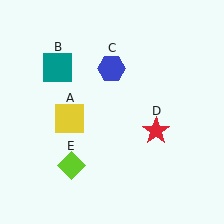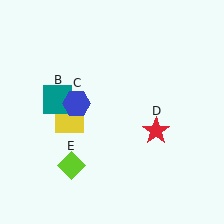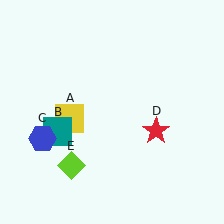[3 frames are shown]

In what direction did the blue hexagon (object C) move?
The blue hexagon (object C) moved down and to the left.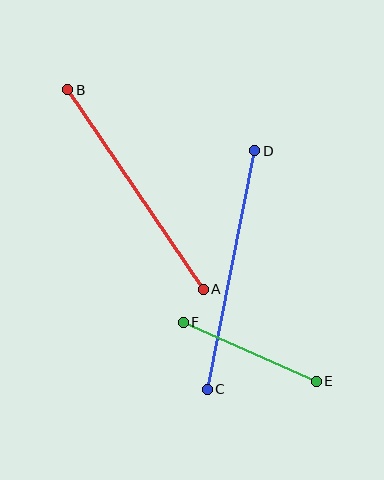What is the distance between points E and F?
The distance is approximately 145 pixels.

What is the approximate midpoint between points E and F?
The midpoint is at approximately (250, 352) pixels.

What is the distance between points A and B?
The distance is approximately 241 pixels.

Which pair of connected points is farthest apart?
Points C and D are farthest apart.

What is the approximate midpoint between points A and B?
The midpoint is at approximately (135, 189) pixels.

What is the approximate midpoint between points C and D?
The midpoint is at approximately (231, 270) pixels.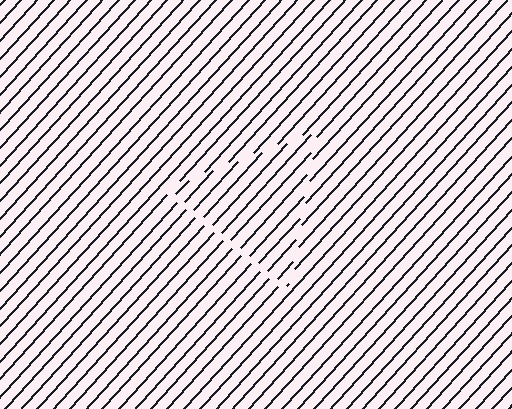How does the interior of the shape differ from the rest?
The interior of the shape contains the same grating, shifted by half a period — the contour is defined by the phase discontinuity where line-ends from the inner and outer gratings abut.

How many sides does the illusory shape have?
3 sides — the line-ends trace a triangle.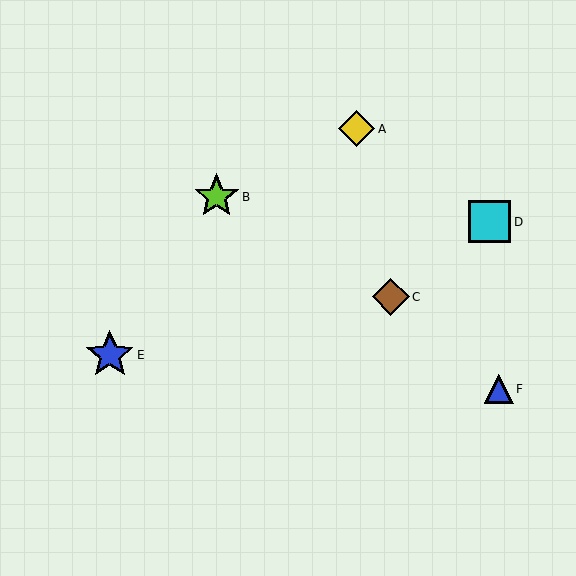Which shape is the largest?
The blue star (labeled E) is the largest.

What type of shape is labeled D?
Shape D is a cyan square.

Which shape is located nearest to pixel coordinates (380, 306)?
The brown diamond (labeled C) at (391, 297) is nearest to that location.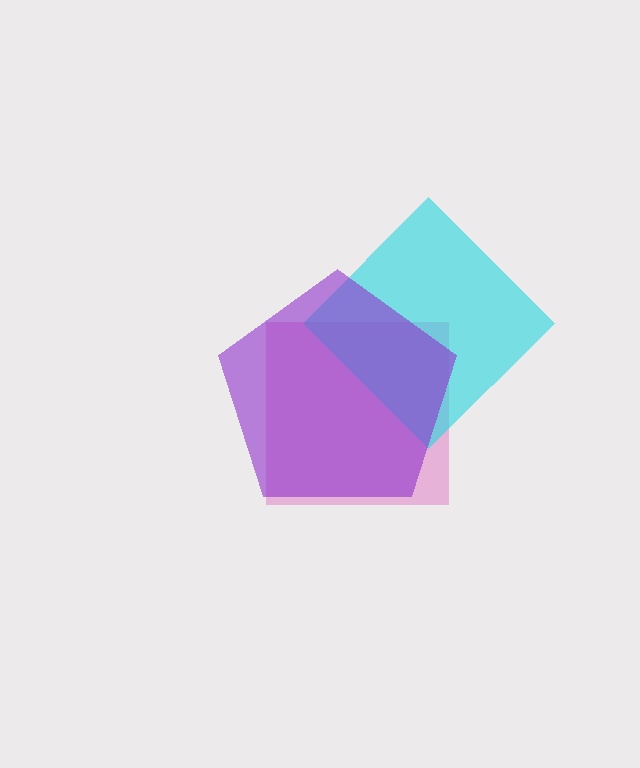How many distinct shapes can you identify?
There are 3 distinct shapes: a pink square, a cyan diamond, a purple pentagon.